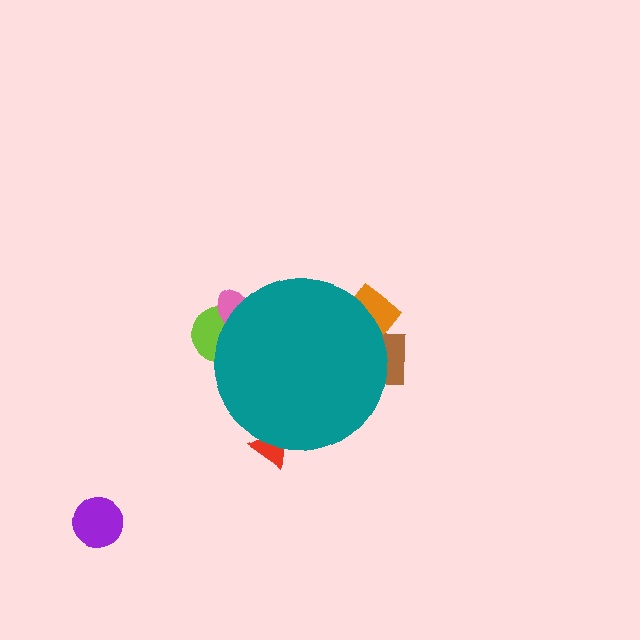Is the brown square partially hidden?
Yes, the brown square is partially hidden behind the teal circle.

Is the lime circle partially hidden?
Yes, the lime circle is partially hidden behind the teal circle.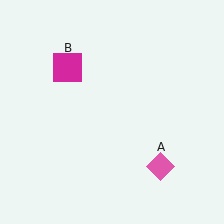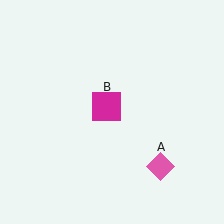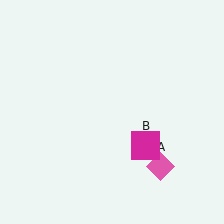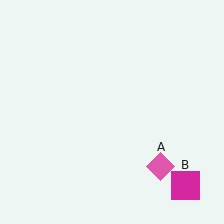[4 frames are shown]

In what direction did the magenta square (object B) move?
The magenta square (object B) moved down and to the right.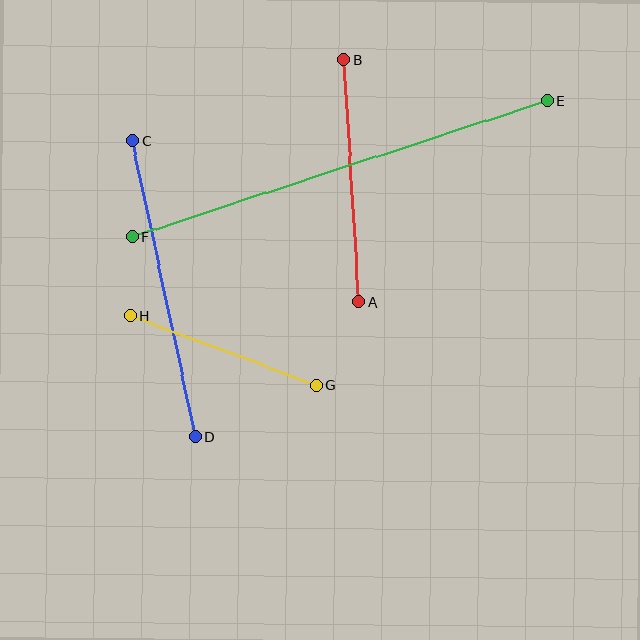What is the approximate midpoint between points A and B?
The midpoint is at approximately (352, 181) pixels.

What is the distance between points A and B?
The distance is approximately 242 pixels.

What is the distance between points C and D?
The distance is approximately 302 pixels.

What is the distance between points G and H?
The distance is approximately 199 pixels.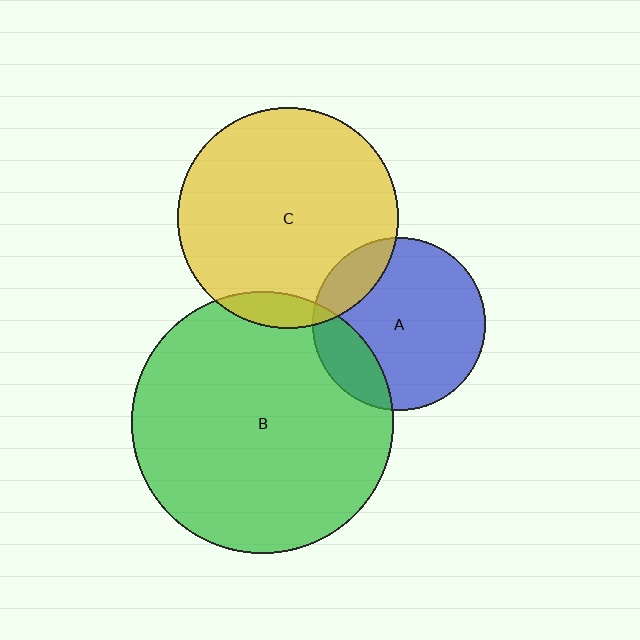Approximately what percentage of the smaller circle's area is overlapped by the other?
Approximately 15%.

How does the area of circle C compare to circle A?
Approximately 1.6 times.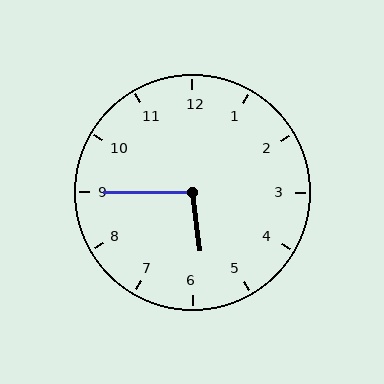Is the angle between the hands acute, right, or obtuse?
It is obtuse.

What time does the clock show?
5:45.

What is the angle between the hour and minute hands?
Approximately 98 degrees.